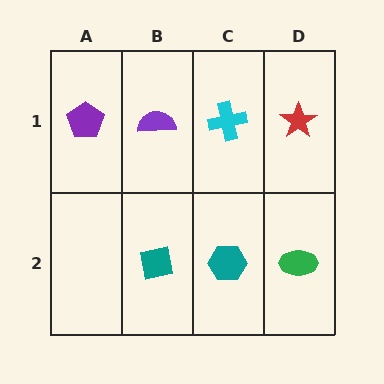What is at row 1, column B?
A purple semicircle.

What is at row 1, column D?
A red star.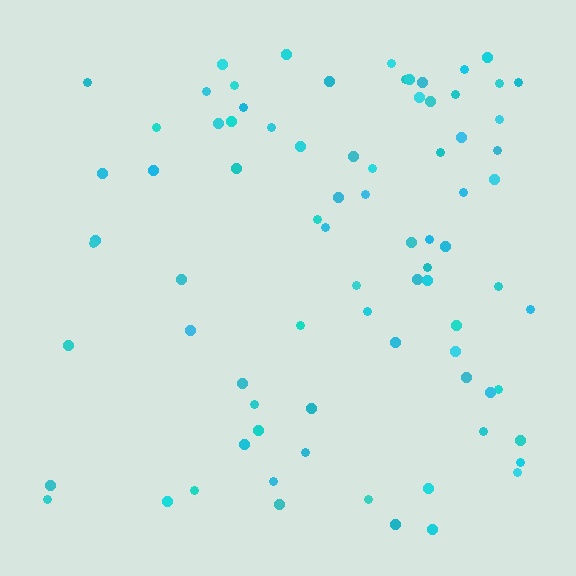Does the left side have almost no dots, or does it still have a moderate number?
Still a moderate number, just noticeably fewer than the right.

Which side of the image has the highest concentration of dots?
The right.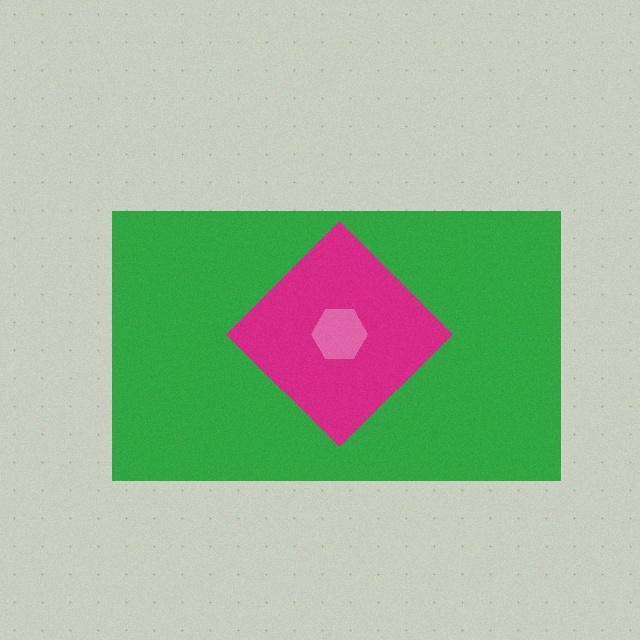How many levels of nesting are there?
3.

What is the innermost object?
The pink hexagon.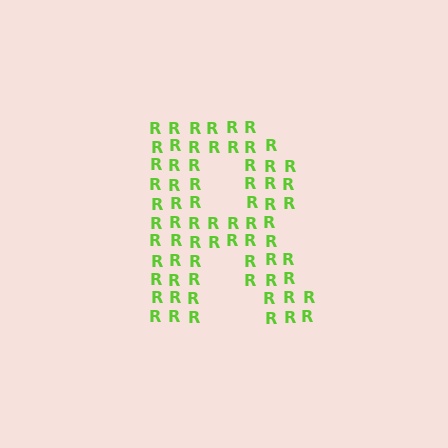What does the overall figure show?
The overall figure shows the letter R.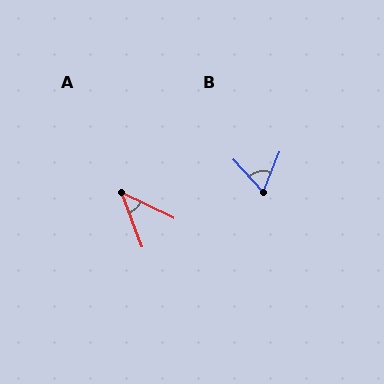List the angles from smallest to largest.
A (44°), B (64°).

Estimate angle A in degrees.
Approximately 44 degrees.